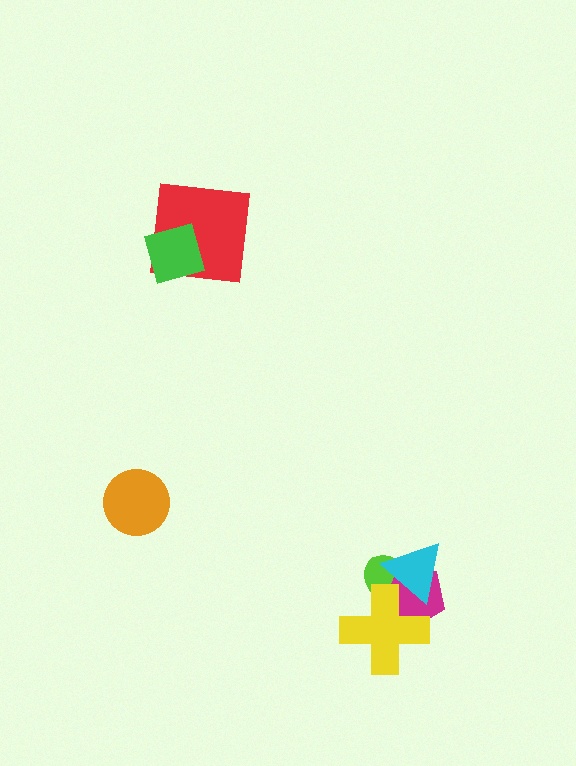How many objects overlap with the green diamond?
1 object overlaps with the green diamond.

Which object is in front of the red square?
The green diamond is in front of the red square.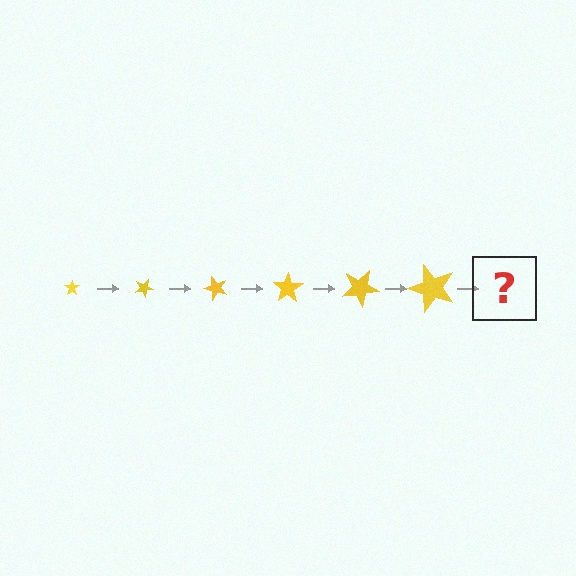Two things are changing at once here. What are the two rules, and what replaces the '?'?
The two rules are that the star grows larger each step and it rotates 25 degrees each step. The '?' should be a star, larger than the previous one and rotated 150 degrees from the start.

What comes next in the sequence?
The next element should be a star, larger than the previous one and rotated 150 degrees from the start.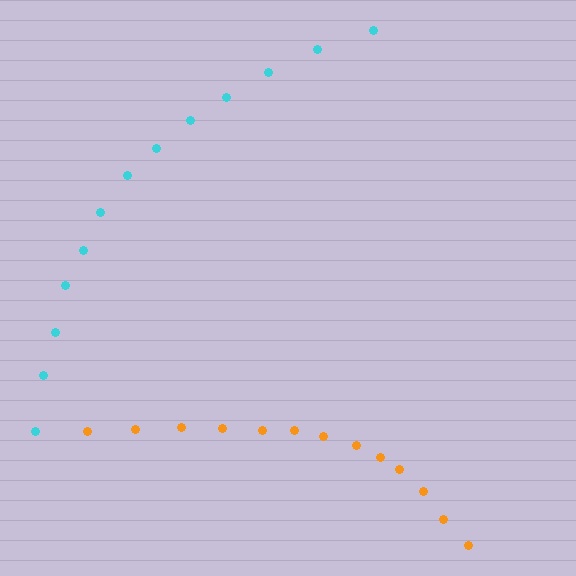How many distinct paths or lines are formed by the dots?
There are 2 distinct paths.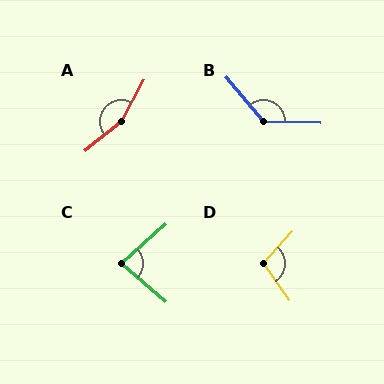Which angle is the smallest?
C, at approximately 83 degrees.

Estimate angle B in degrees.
Approximately 132 degrees.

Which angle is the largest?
A, at approximately 157 degrees.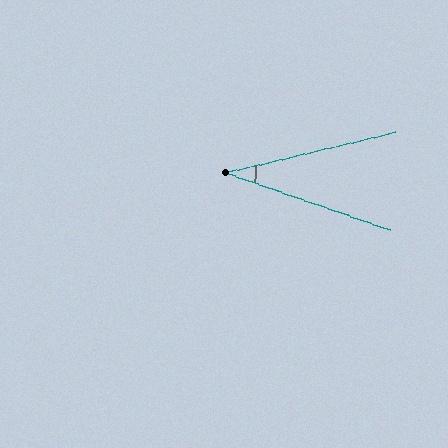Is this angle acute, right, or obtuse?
It is acute.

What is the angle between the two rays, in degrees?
Approximately 33 degrees.